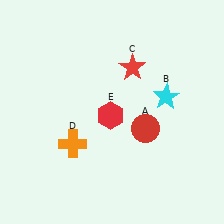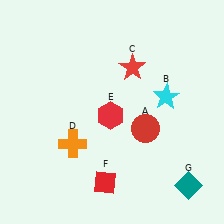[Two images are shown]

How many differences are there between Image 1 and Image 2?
There are 2 differences between the two images.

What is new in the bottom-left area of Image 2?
A red diamond (F) was added in the bottom-left area of Image 2.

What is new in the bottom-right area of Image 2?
A teal diamond (G) was added in the bottom-right area of Image 2.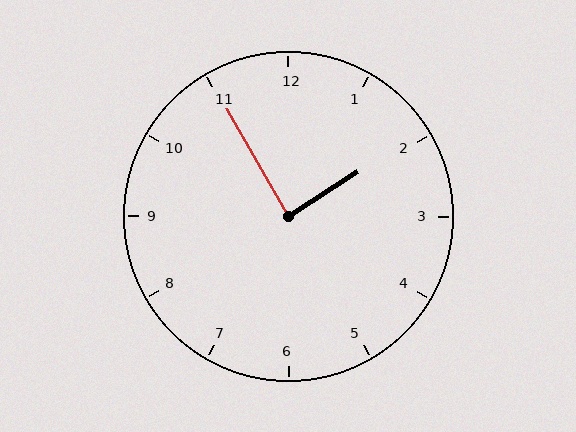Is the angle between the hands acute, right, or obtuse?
It is right.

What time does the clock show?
1:55.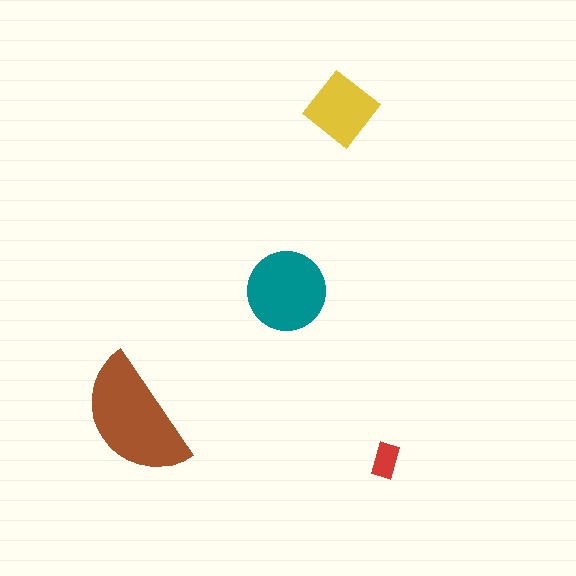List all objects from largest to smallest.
The brown semicircle, the teal circle, the yellow diamond, the red rectangle.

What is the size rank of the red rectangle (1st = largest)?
4th.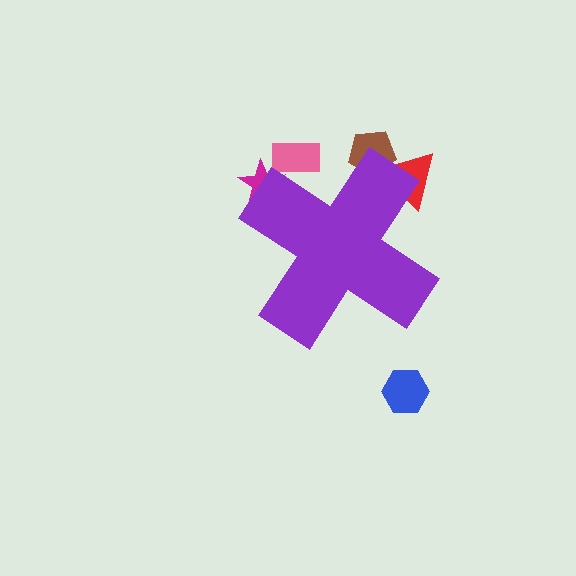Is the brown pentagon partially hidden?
Yes, the brown pentagon is partially hidden behind the purple cross.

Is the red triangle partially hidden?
Yes, the red triangle is partially hidden behind the purple cross.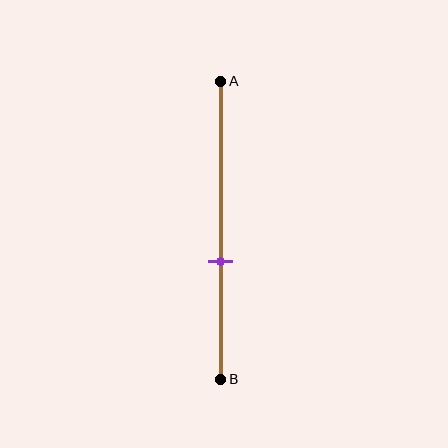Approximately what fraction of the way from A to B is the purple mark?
The purple mark is approximately 60% of the way from A to B.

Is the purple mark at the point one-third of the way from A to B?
No, the mark is at about 60% from A, not at the 33% one-third point.